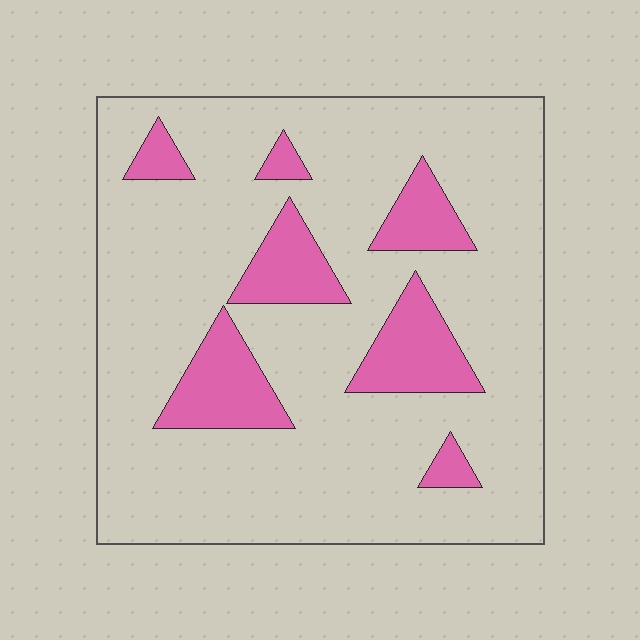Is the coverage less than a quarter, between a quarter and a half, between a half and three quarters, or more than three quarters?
Less than a quarter.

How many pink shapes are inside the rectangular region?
7.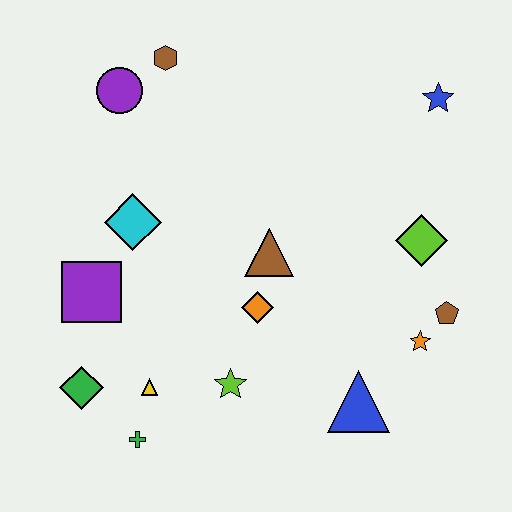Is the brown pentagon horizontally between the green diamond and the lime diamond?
No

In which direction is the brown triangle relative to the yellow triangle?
The brown triangle is above the yellow triangle.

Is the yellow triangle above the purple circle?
No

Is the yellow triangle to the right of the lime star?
No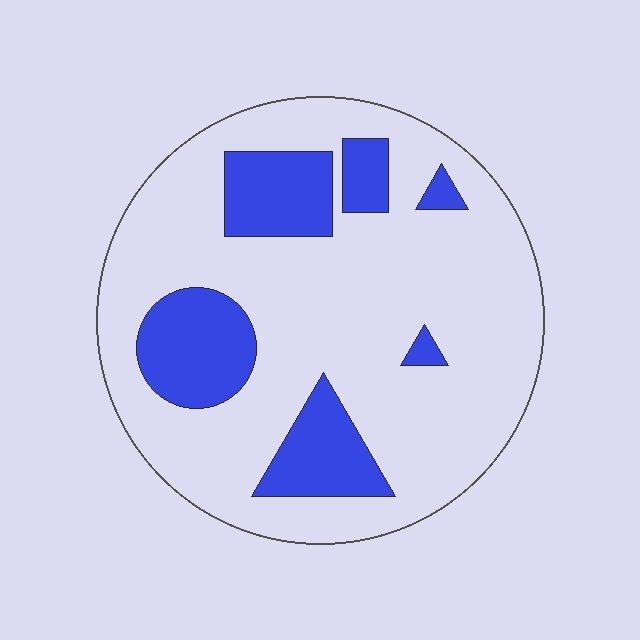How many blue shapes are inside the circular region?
6.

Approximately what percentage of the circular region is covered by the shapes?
Approximately 25%.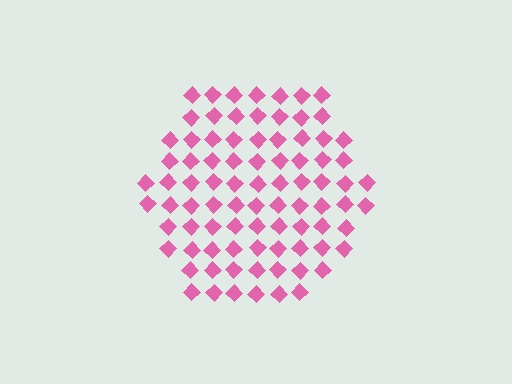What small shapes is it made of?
It is made of small diamonds.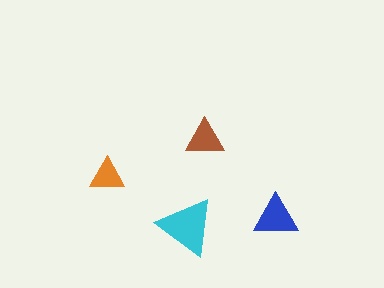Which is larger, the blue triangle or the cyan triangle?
The cyan one.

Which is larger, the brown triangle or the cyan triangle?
The cyan one.